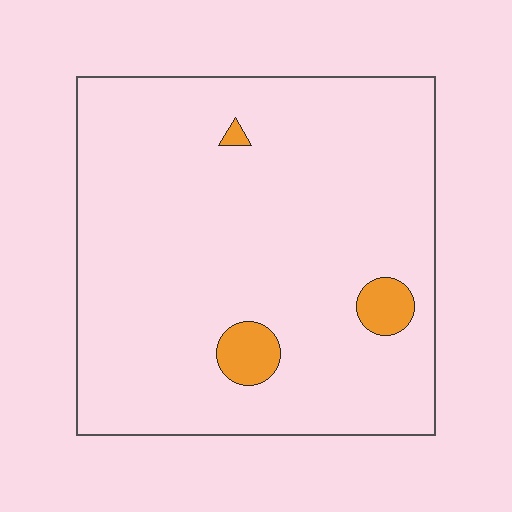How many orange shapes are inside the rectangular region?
3.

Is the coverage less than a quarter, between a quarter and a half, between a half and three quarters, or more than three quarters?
Less than a quarter.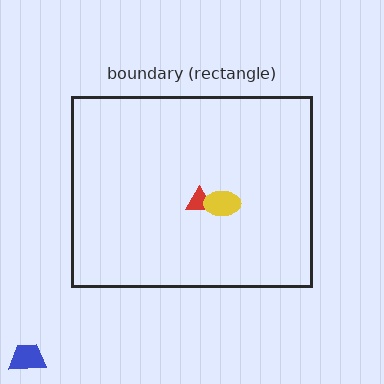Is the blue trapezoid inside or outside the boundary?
Outside.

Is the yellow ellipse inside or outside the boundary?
Inside.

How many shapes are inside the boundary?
2 inside, 1 outside.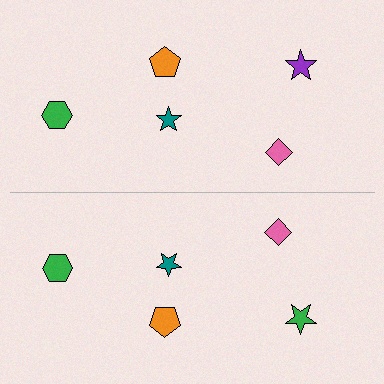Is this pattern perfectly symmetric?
No, the pattern is not perfectly symmetric. The green star on the bottom side breaks the symmetry — its mirror counterpart is purple.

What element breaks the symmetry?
The green star on the bottom side breaks the symmetry — its mirror counterpart is purple.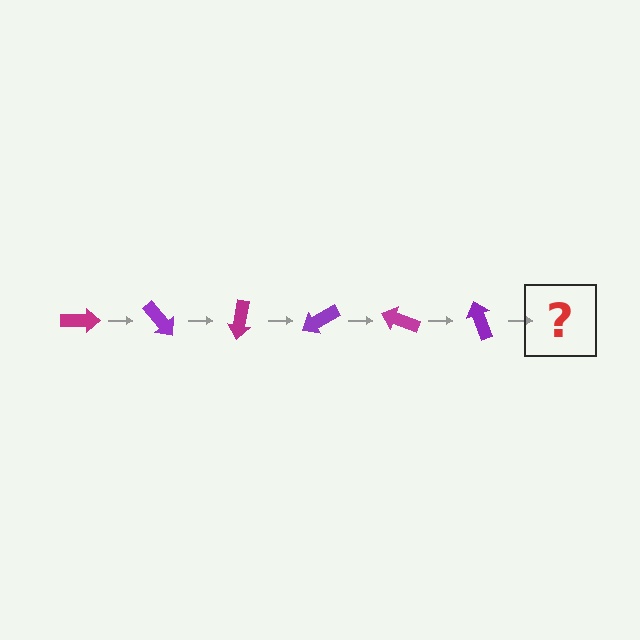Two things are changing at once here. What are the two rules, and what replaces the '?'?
The two rules are that it rotates 50 degrees each step and the color cycles through magenta and purple. The '?' should be a magenta arrow, rotated 300 degrees from the start.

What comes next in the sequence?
The next element should be a magenta arrow, rotated 300 degrees from the start.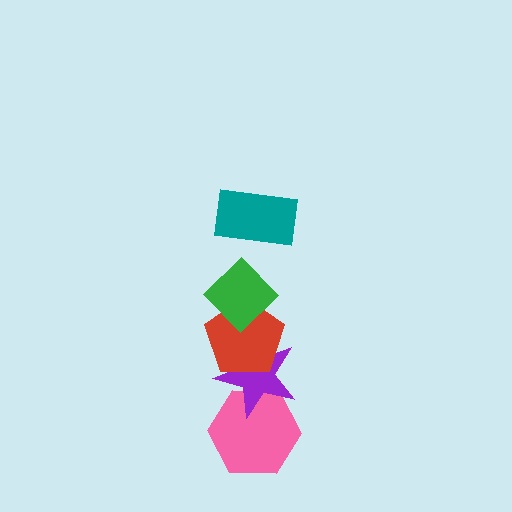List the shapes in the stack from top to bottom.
From top to bottom: the teal rectangle, the green diamond, the red pentagon, the purple star, the pink hexagon.